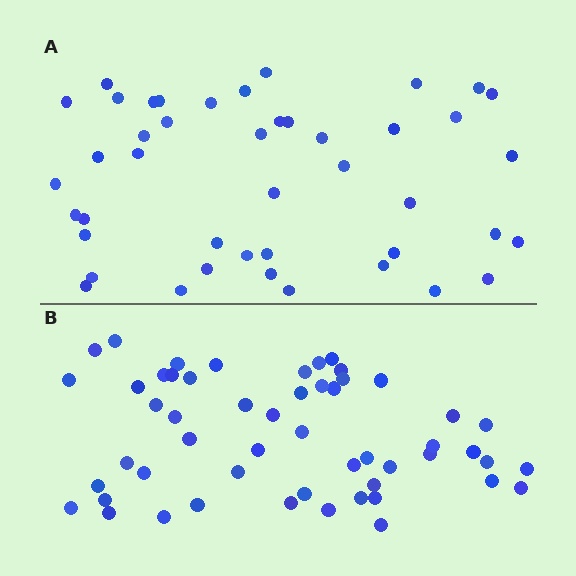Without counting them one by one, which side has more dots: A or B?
Region B (the bottom region) has more dots.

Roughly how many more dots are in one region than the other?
Region B has roughly 8 or so more dots than region A.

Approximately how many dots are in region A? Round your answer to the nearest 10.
About 40 dots. (The exact count is 44, which rounds to 40.)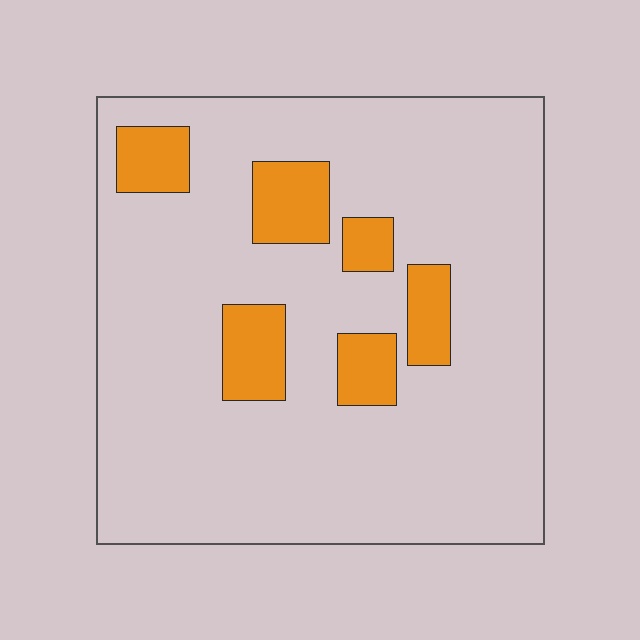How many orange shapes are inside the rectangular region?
6.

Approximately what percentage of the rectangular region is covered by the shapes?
Approximately 15%.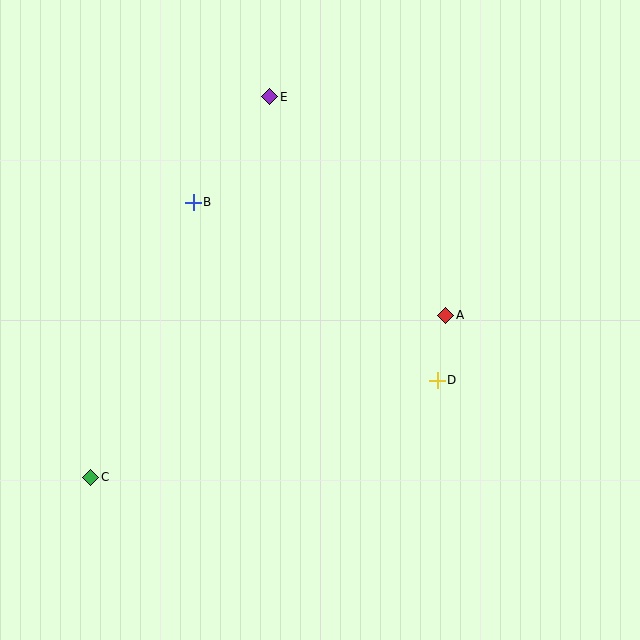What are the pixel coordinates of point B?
Point B is at (193, 202).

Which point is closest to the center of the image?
Point A at (446, 315) is closest to the center.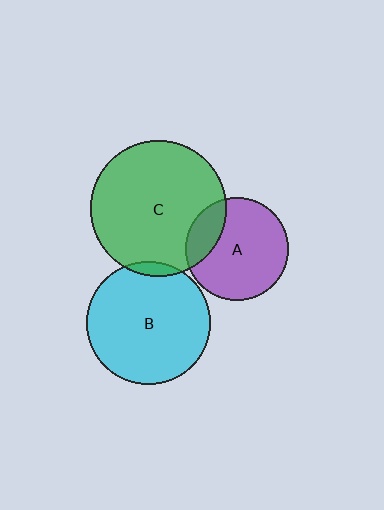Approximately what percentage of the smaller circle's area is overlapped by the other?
Approximately 20%.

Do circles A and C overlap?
Yes.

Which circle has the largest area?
Circle C (green).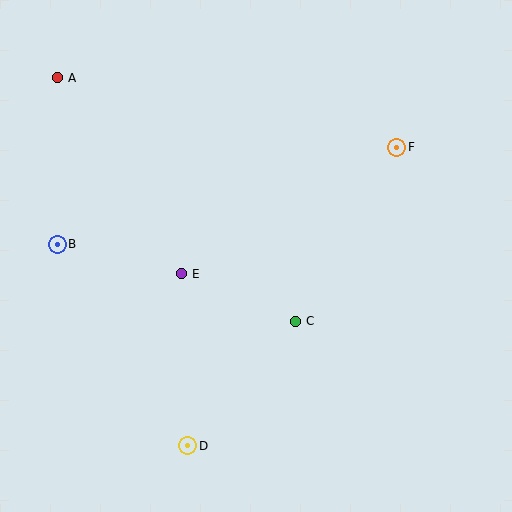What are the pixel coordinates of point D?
Point D is at (188, 446).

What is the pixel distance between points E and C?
The distance between E and C is 123 pixels.